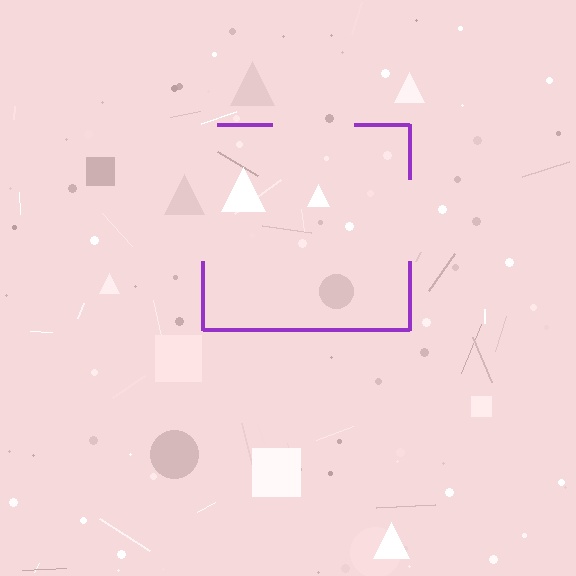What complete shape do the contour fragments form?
The contour fragments form a square.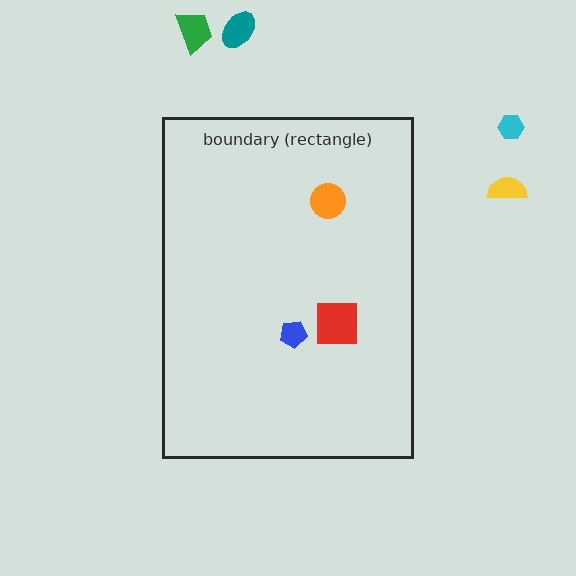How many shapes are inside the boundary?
3 inside, 4 outside.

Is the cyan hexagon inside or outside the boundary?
Outside.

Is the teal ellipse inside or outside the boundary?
Outside.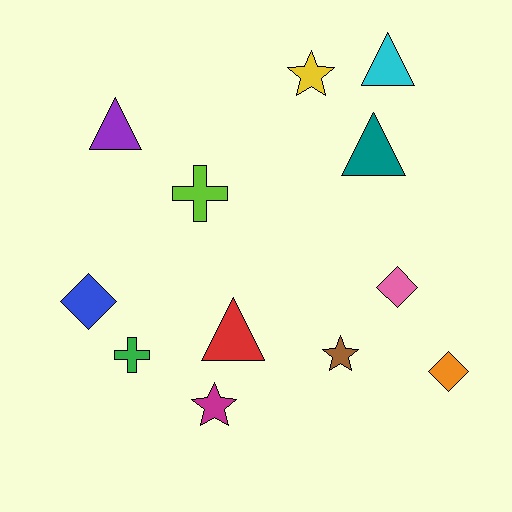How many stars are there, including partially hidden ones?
There are 3 stars.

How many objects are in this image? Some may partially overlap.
There are 12 objects.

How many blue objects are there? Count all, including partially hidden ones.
There is 1 blue object.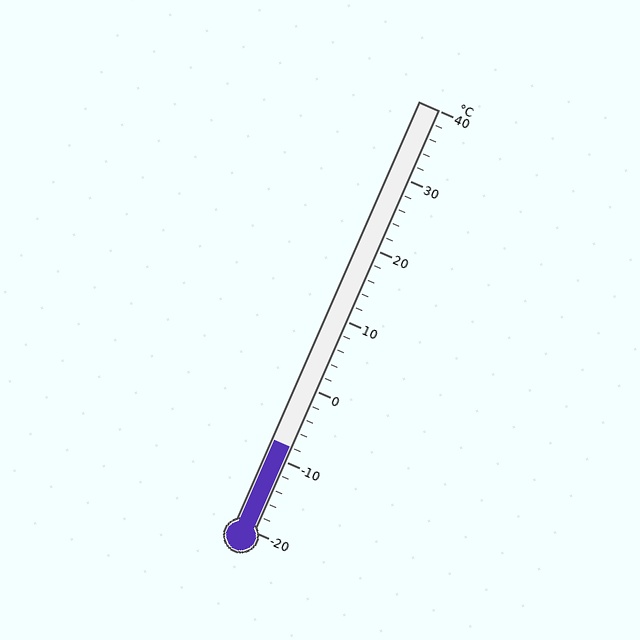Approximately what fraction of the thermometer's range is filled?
The thermometer is filled to approximately 20% of its range.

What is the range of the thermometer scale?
The thermometer scale ranges from -20°C to 40°C.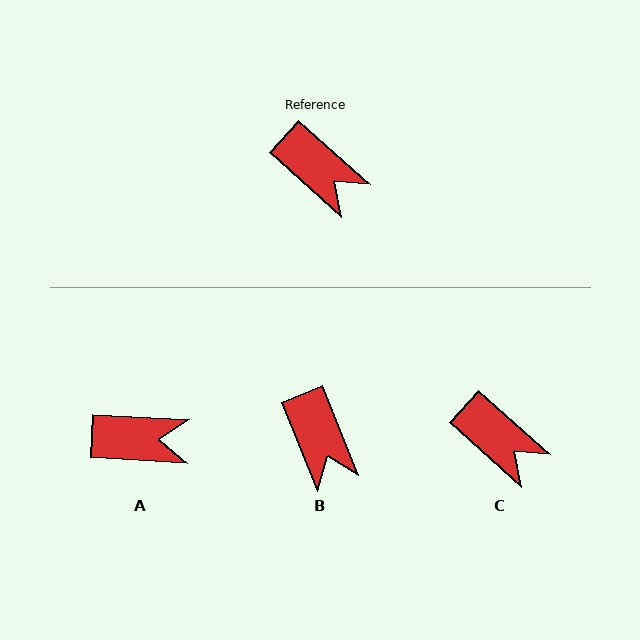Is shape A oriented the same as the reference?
No, it is off by about 39 degrees.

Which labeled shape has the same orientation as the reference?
C.